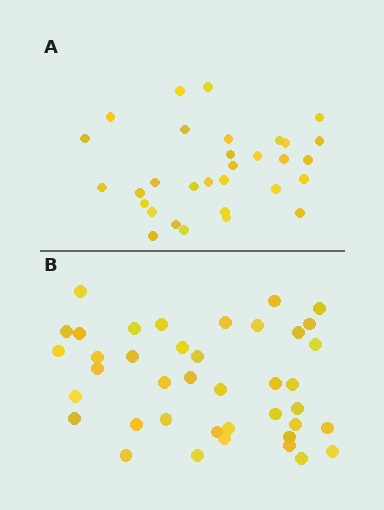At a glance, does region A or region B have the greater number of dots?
Region B (the bottom region) has more dots.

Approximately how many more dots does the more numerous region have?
Region B has roughly 8 or so more dots than region A.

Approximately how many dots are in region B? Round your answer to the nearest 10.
About 40 dots.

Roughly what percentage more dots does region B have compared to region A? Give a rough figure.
About 30% more.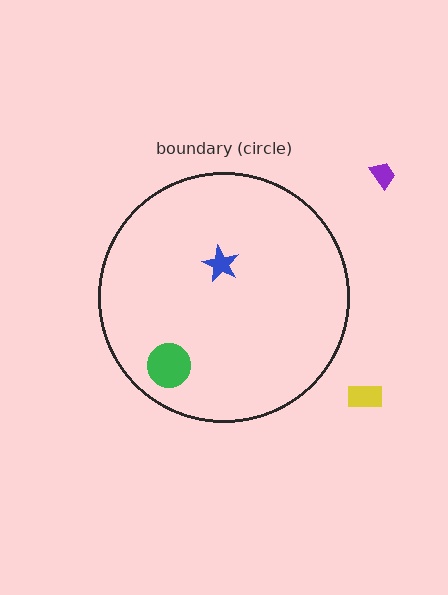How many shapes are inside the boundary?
2 inside, 2 outside.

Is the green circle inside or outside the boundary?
Inside.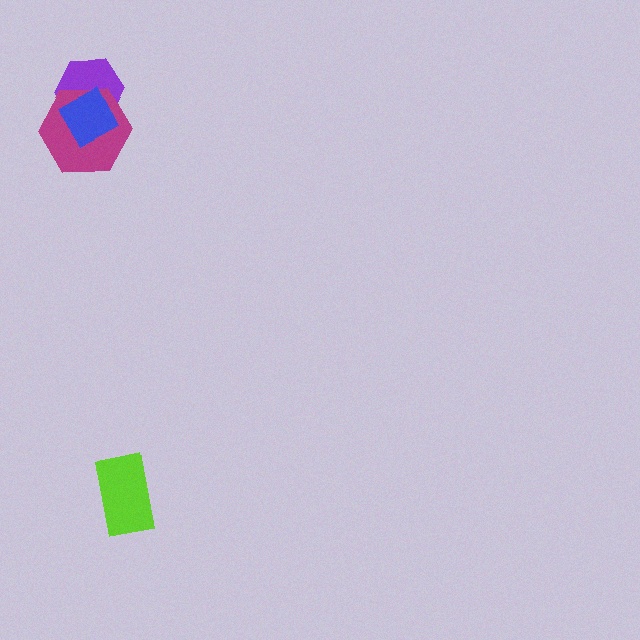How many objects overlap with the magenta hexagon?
2 objects overlap with the magenta hexagon.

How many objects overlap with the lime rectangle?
0 objects overlap with the lime rectangle.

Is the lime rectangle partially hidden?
No, no other shape covers it.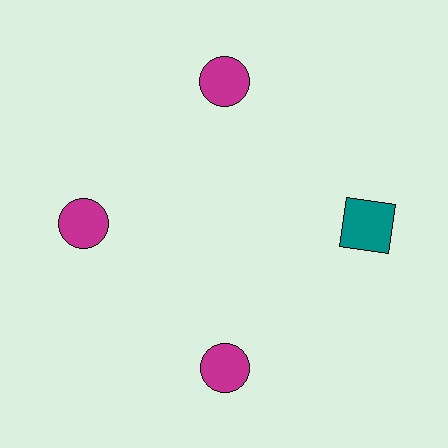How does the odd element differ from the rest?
It differs in both color (teal instead of magenta) and shape (square instead of circle).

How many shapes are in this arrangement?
There are 4 shapes arranged in a ring pattern.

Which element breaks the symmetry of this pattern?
The teal square at roughly the 3 o'clock position breaks the symmetry. All other shapes are magenta circles.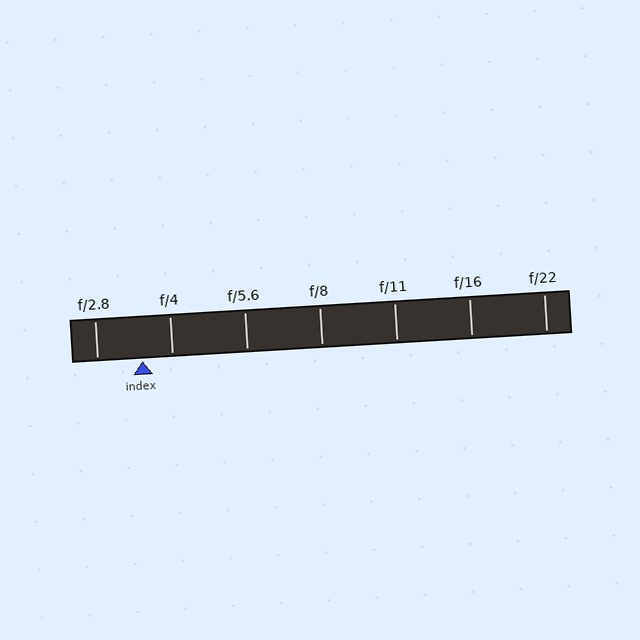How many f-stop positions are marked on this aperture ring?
There are 7 f-stop positions marked.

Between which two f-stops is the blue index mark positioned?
The index mark is between f/2.8 and f/4.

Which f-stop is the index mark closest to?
The index mark is closest to f/4.